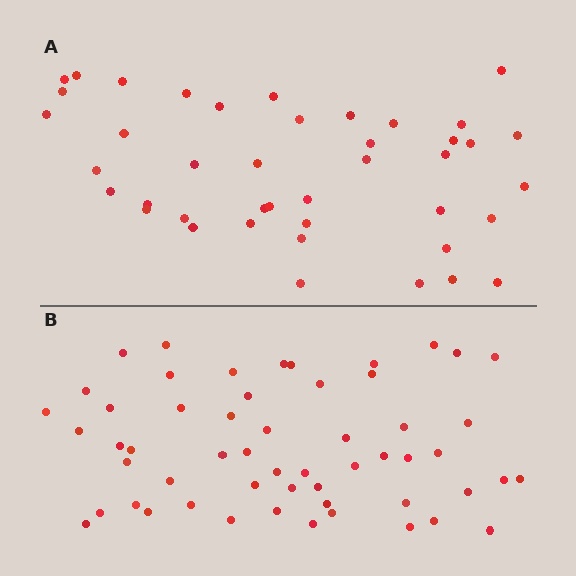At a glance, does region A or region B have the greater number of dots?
Region B (the bottom region) has more dots.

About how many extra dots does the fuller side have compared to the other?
Region B has approximately 15 more dots than region A.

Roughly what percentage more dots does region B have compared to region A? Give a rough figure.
About 30% more.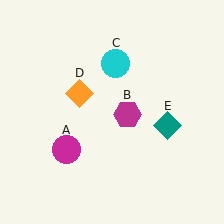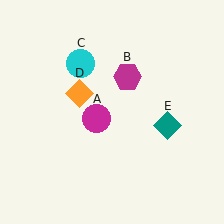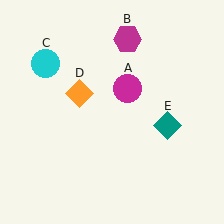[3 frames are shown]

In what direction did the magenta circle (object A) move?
The magenta circle (object A) moved up and to the right.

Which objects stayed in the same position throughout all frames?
Orange diamond (object D) and teal diamond (object E) remained stationary.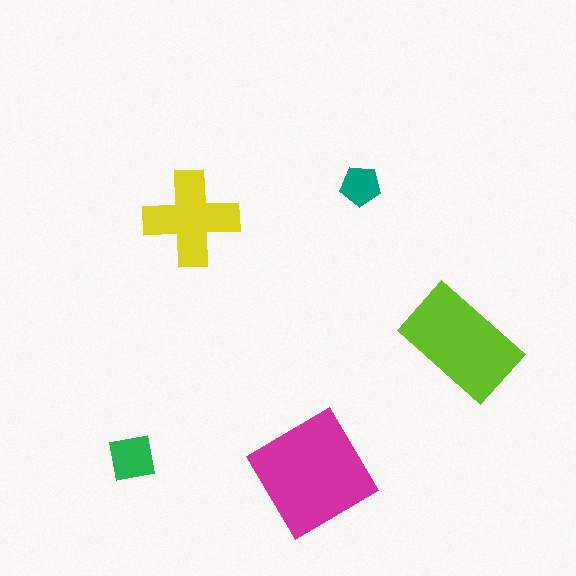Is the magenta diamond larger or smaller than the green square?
Larger.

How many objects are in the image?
There are 5 objects in the image.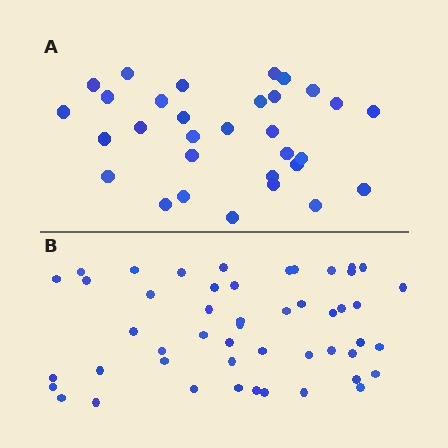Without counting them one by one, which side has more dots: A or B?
Region B (the bottom region) has more dots.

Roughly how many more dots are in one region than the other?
Region B has approximately 20 more dots than region A.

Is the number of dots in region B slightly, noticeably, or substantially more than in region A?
Region B has substantially more. The ratio is roughly 1.6 to 1.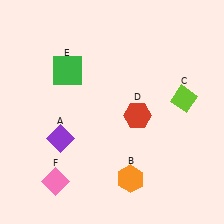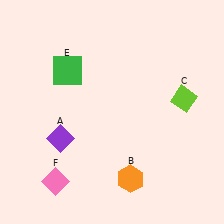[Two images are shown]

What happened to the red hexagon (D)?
The red hexagon (D) was removed in Image 2. It was in the bottom-right area of Image 1.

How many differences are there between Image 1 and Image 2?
There is 1 difference between the two images.